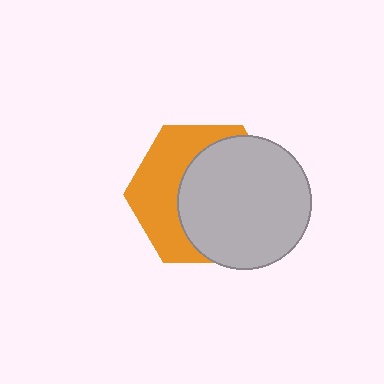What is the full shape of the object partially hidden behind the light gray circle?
The partially hidden object is an orange hexagon.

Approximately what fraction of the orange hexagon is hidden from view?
Roughly 58% of the orange hexagon is hidden behind the light gray circle.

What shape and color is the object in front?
The object in front is a light gray circle.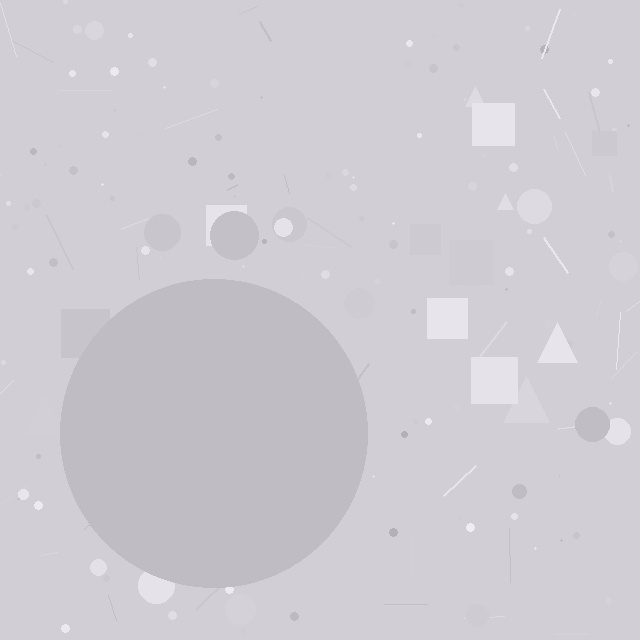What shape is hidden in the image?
A circle is hidden in the image.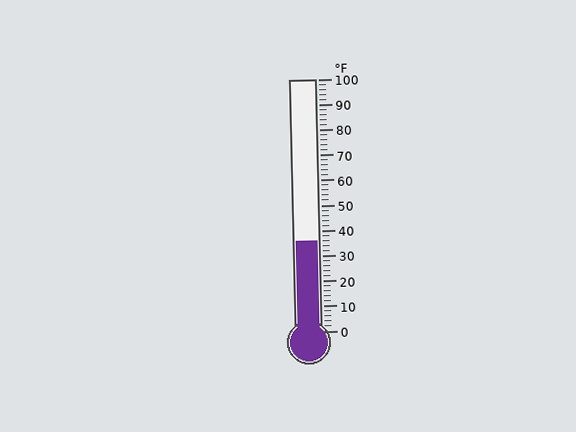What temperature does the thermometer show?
The thermometer shows approximately 36°F.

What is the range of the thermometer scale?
The thermometer scale ranges from 0°F to 100°F.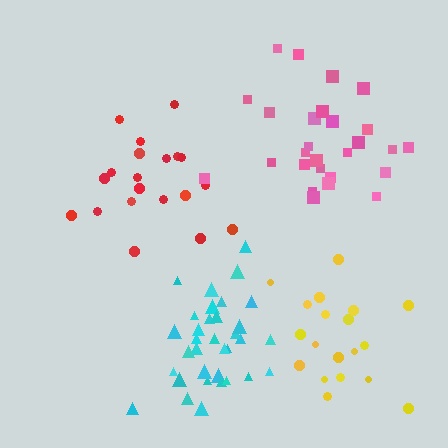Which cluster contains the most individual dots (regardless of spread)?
Cyan (35).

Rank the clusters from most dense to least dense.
cyan, pink, red, yellow.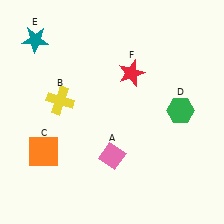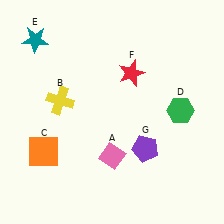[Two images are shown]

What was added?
A purple pentagon (G) was added in Image 2.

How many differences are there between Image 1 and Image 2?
There is 1 difference between the two images.